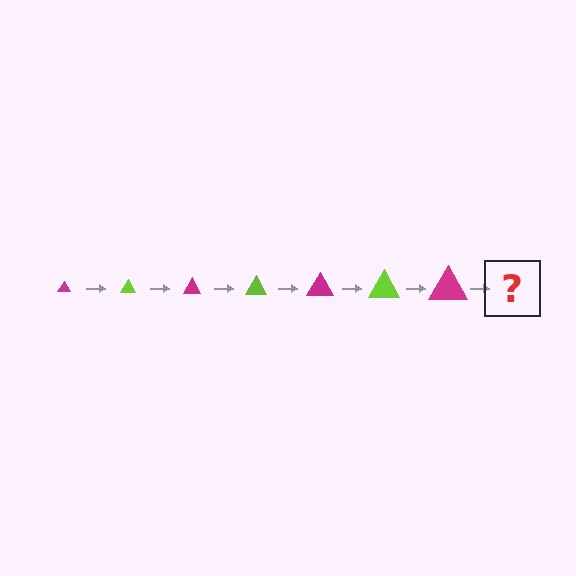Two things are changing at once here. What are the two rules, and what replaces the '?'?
The two rules are that the triangle grows larger each step and the color cycles through magenta and lime. The '?' should be a lime triangle, larger than the previous one.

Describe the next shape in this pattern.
It should be a lime triangle, larger than the previous one.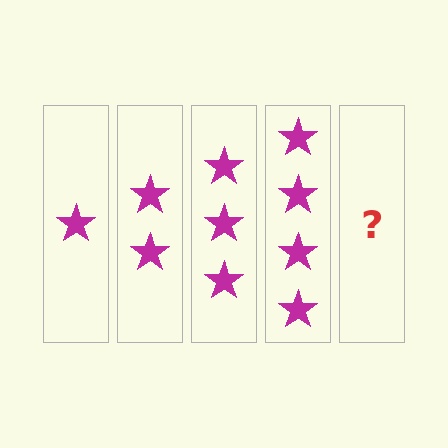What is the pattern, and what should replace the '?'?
The pattern is that each step adds one more star. The '?' should be 5 stars.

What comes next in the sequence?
The next element should be 5 stars.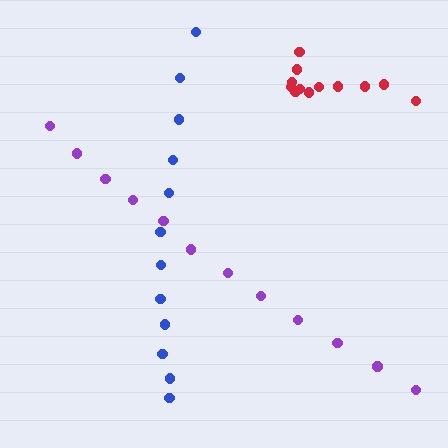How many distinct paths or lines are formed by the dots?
There are 3 distinct paths.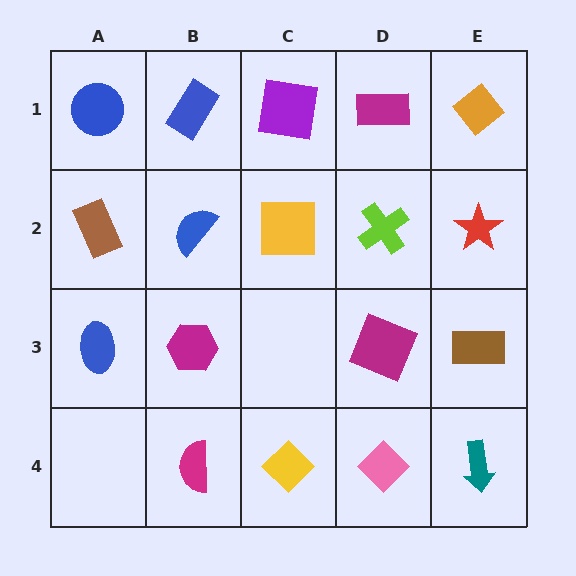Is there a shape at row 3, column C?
No, that cell is empty.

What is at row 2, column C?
A yellow square.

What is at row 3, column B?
A magenta hexagon.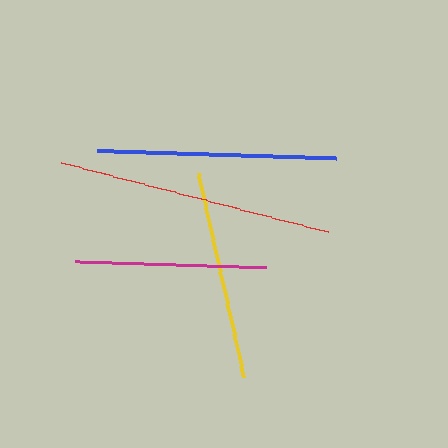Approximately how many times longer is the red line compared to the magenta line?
The red line is approximately 1.4 times the length of the magenta line.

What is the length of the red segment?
The red segment is approximately 276 pixels long.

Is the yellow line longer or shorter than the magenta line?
The yellow line is longer than the magenta line.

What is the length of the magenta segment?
The magenta segment is approximately 191 pixels long.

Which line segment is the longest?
The red line is the longest at approximately 276 pixels.